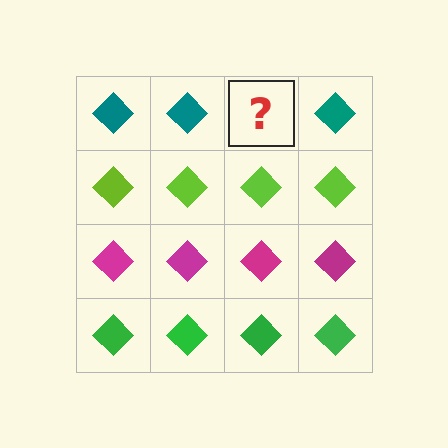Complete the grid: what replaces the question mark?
The question mark should be replaced with a teal diamond.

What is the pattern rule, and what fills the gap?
The rule is that each row has a consistent color. The gap should be filled with a teal diamond.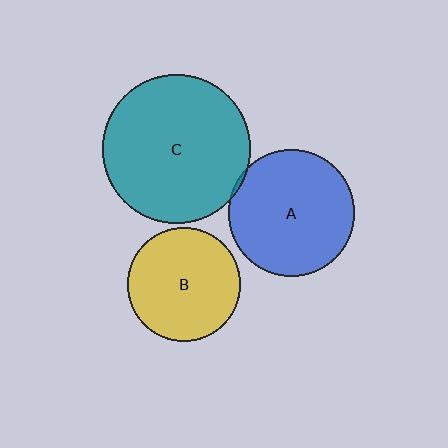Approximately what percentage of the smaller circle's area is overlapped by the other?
Approximately 5%.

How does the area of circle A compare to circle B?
Approximately 1.2 times.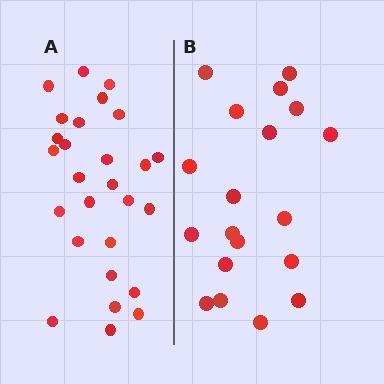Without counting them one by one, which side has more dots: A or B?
Region A (the left region) has more dots.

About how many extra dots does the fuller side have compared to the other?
Region A has roughly 8 or so more dots than region B.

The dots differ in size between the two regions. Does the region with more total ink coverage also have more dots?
No. Region B has more total ink coverage because its dots are larger, but region A actually contains more individual dots. Total area can be misleading — the number of items is what matters here.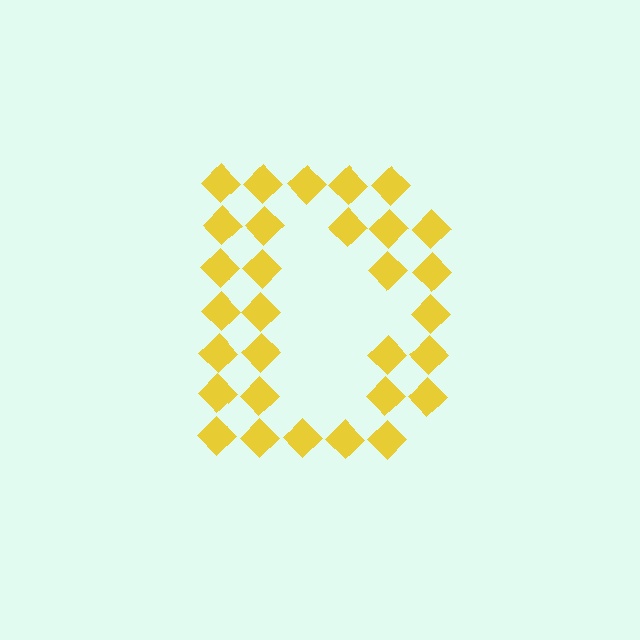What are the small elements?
The small elements are diamonds.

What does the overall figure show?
The overall figure shows the letter D.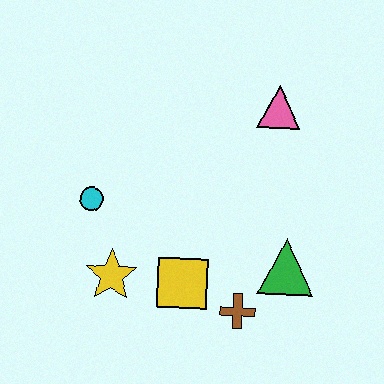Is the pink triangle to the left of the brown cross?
No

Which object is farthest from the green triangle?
The cyan circle is farthest from the green triangle.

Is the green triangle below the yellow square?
No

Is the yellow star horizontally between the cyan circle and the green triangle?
Yes